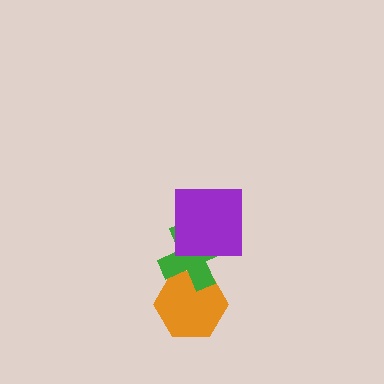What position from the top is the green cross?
The green cross is 2nd from the top.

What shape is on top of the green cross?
The purple square is on top of the green cross.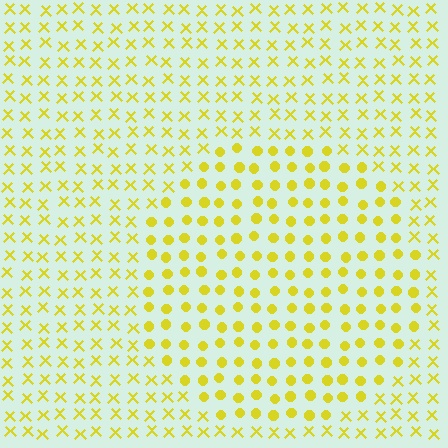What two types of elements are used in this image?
The image uses circles inside the circle region and X marks outside it.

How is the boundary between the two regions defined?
The boundary is defined by a change in element shape: circles inside vs. X marks outside. All elements share the same color and spacing.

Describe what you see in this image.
The image is filled with small yellow elements arranged in a uniform grid. A circle-shaped region contains circles, while the surrounding area contains X marks. The boundary is defined purely by the change in element shape.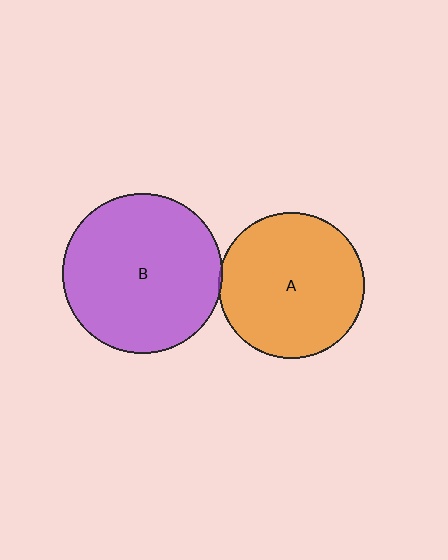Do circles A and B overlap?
Yes.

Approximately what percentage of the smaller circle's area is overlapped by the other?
Approximately 5%.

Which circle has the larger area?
Circle B (purple).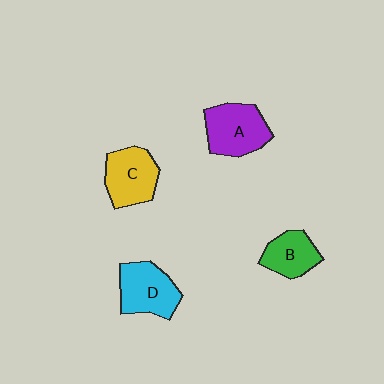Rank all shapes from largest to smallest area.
From largest to smallest: A (purple), D (cyan), C (yellow), B (green).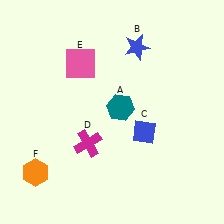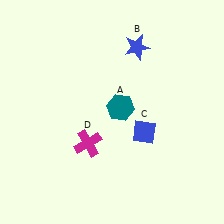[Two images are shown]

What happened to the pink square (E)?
The pink square (E) was removed in Image 2. It was in the top-left area of Image 1.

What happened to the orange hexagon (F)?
The orange hexagon (F) was removed in Image 2. It was in the bottom-left area of Image 1.